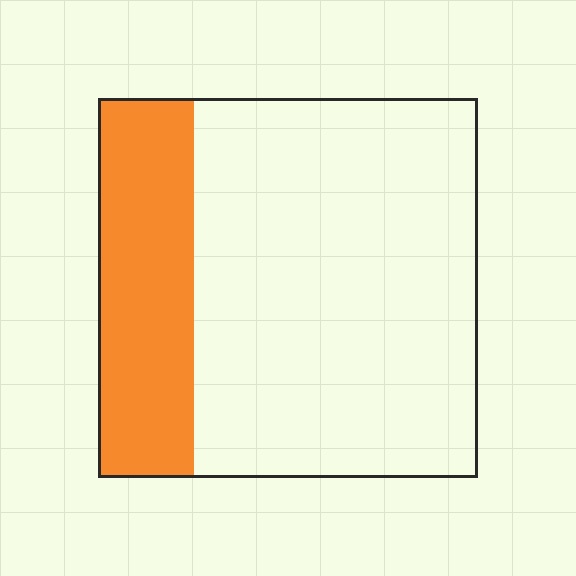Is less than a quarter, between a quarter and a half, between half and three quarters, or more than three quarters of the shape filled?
Between a quarter and a half.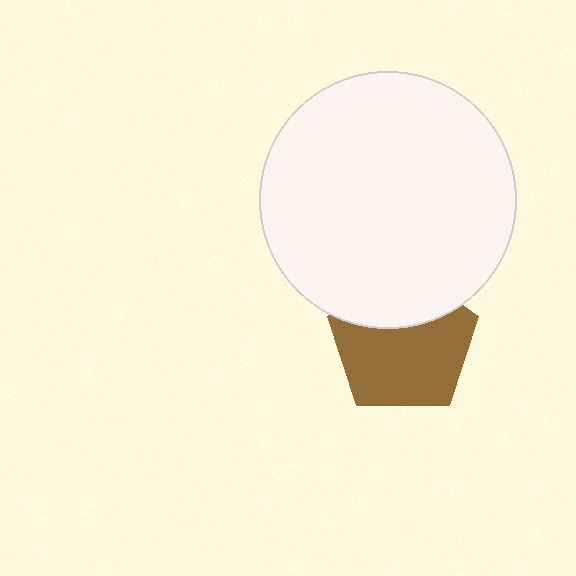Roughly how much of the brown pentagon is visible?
Most of it is visible (roughly 67%).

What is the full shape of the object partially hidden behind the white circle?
The partially hidden object is a brown pentagon.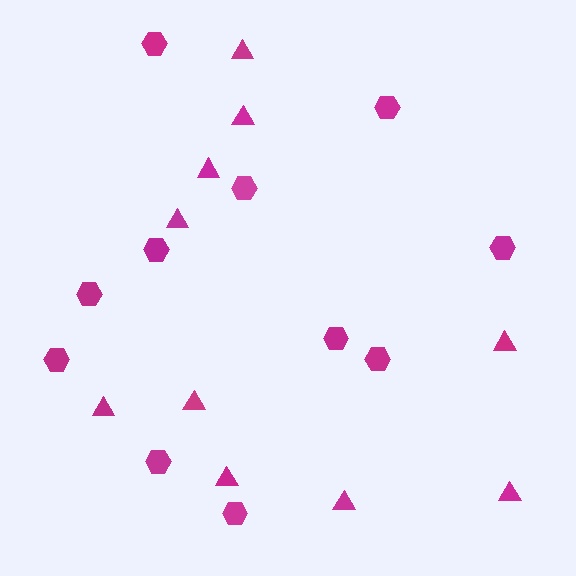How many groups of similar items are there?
There are 2 groups: one group of triangles (10) and one group of hexagons (11).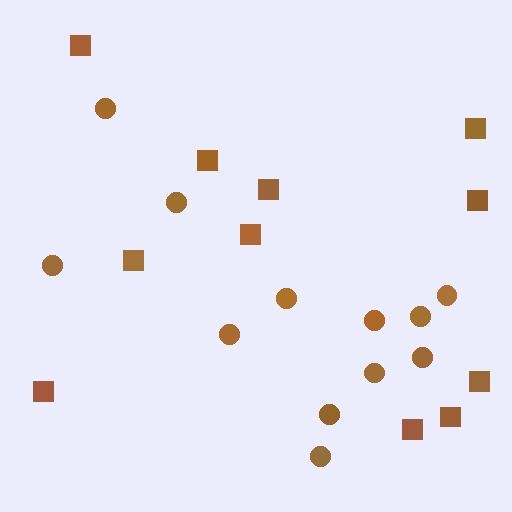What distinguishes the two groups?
There are 2 groups: one group of circles (12) and one group of squares (11).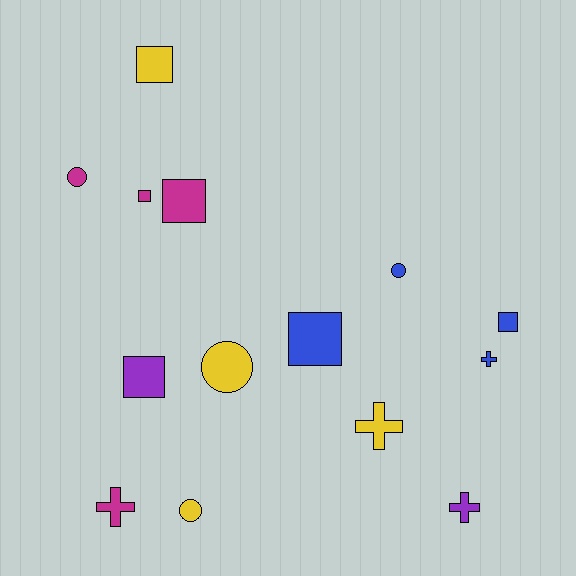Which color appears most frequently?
Blue, with 4 objects.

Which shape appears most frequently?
Square, with 6 objects.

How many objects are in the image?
There are 14 objects.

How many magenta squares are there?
There are 2 magenta squares.